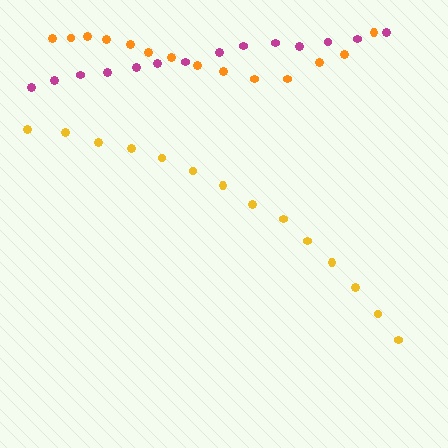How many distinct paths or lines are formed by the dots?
There are 3 distinct paths.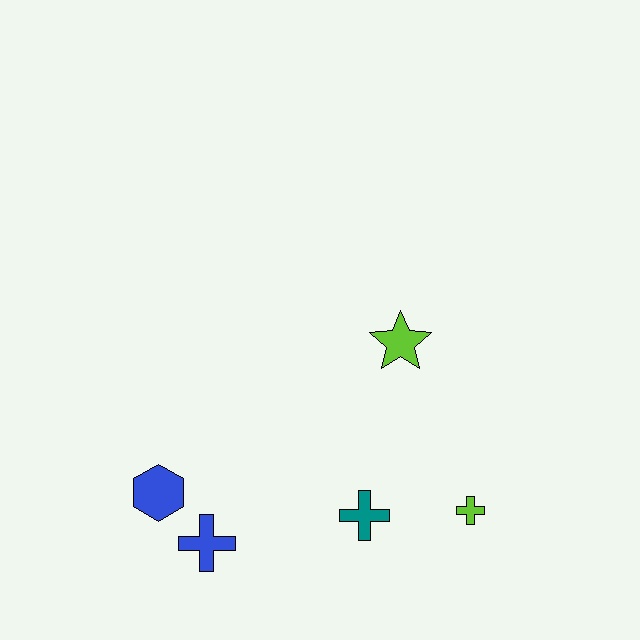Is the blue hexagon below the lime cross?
No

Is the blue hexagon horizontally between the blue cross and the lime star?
No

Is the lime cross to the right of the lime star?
Yes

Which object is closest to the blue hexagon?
The blue cross is closest to the blue hexagon.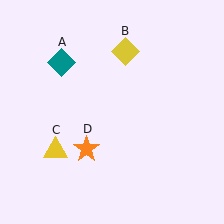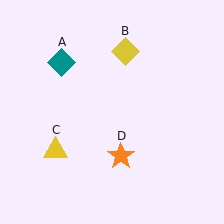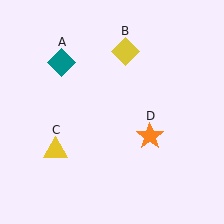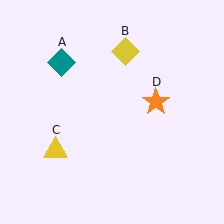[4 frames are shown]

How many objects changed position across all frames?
1 object changed position: orange star (object D).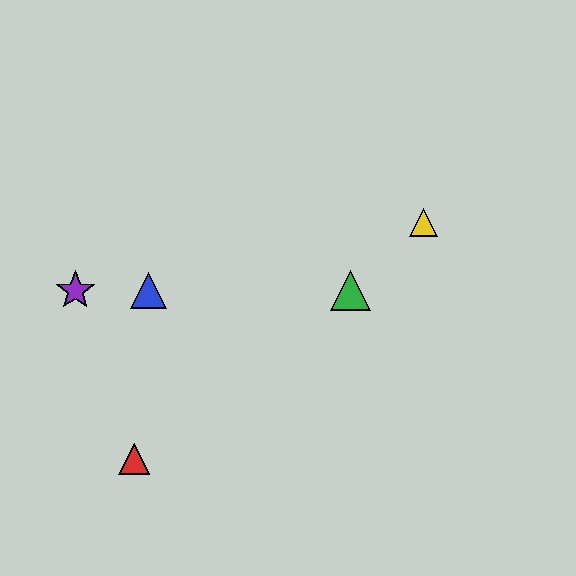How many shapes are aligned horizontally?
3 shapes (the blue triangle, the green triangle, the purple star) are aligned horizontally.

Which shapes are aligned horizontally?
The blue triangle, the green triangle, the purple star are aligned horizontally.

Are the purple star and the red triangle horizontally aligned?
No, the purple star is at y≈290 and the red triangle is at y≈459.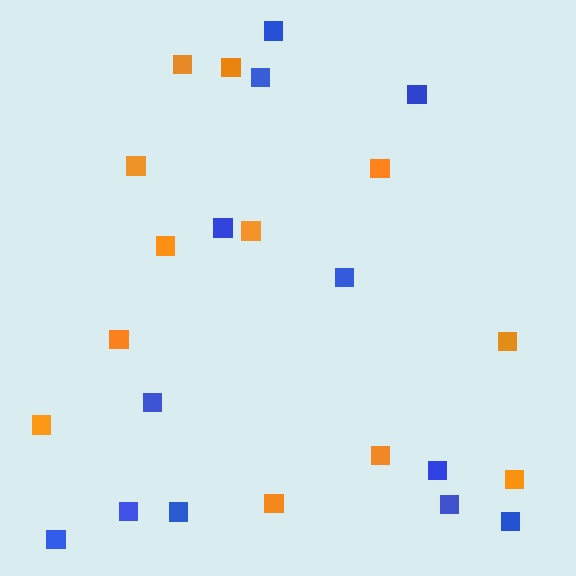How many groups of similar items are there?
There are 2 groups: one group of orange squares (12) and one group of blue squares (12).